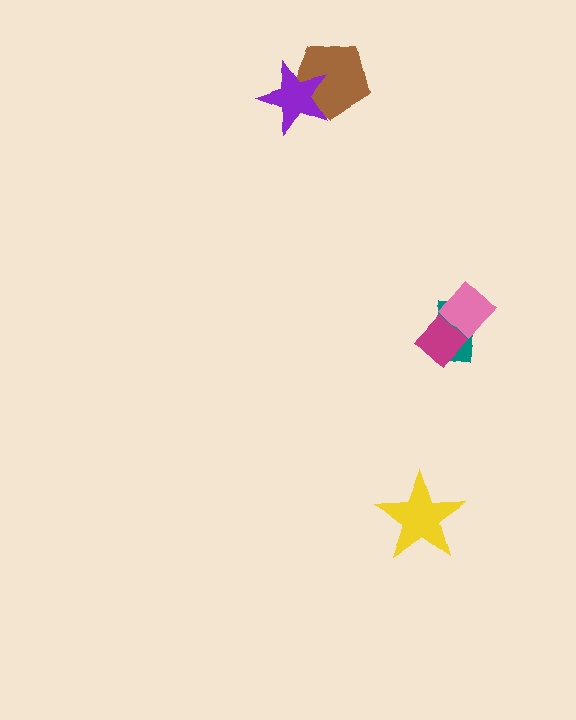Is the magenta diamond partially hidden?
Yes, it is partially covered by another shape.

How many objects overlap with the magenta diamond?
2 objects overlap with the magenta diamond.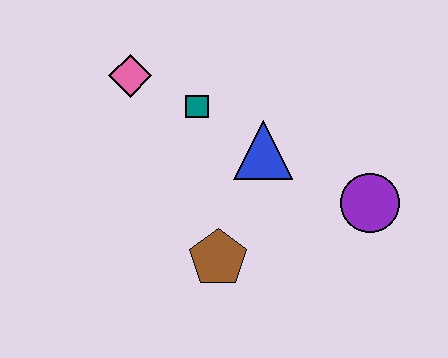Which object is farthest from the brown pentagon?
The pink diamond is farthest from the brown pentagon.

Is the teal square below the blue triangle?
No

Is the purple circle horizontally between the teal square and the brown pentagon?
No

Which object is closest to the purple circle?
The blue triangle is closest to the purple circle.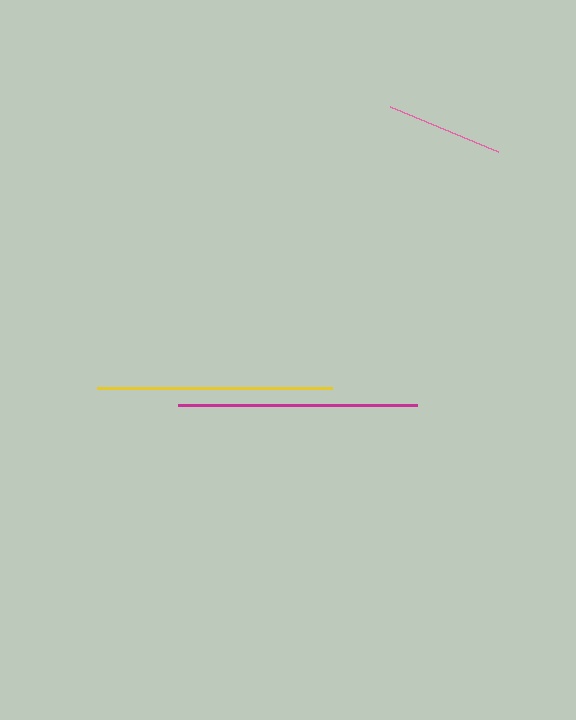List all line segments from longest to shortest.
From longest to shortest: magenta, yellow, pink.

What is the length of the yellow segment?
The yellow segment is approximately 235 pixels long.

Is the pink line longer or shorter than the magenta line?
The magenta line is longer than the pink line.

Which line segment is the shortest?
The pink line is the shortest at approximately 118 pixels.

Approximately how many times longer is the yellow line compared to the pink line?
The yellow line is approximately 2.0 times the length of the pink line.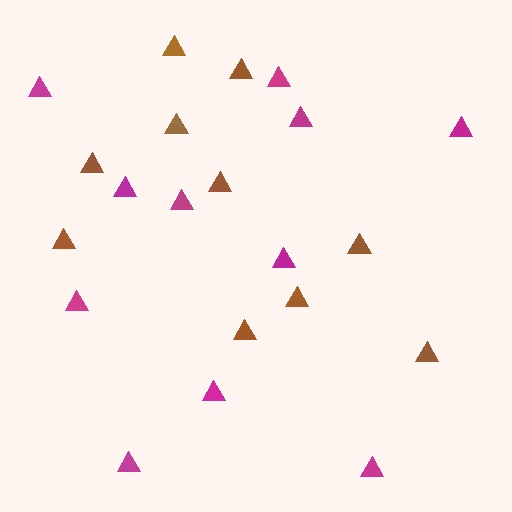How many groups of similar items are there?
There are 2 groups: one group of magenta triangles (11) and one group of brown triangles (10).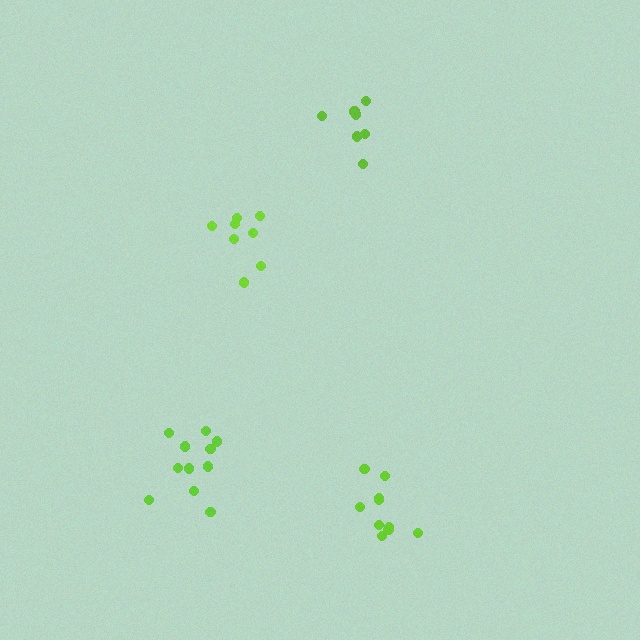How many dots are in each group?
Group 1: 11 dots, Group 2: 7 dots, Group 3: 10 dots, Group 4: 8 dots (36 total).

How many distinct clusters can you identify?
There are 4 distinct clusters.